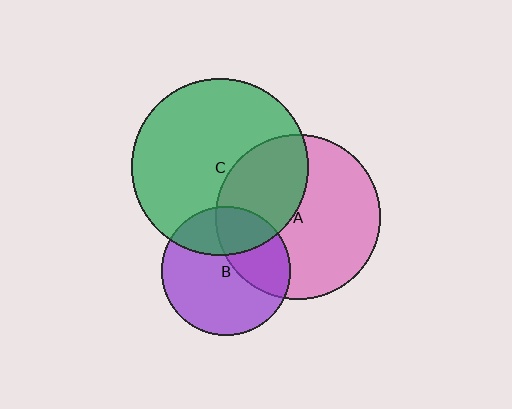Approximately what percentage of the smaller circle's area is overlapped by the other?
Approximately 35%.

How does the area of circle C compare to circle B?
Approximately 1.9 times.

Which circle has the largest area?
Circle C (green).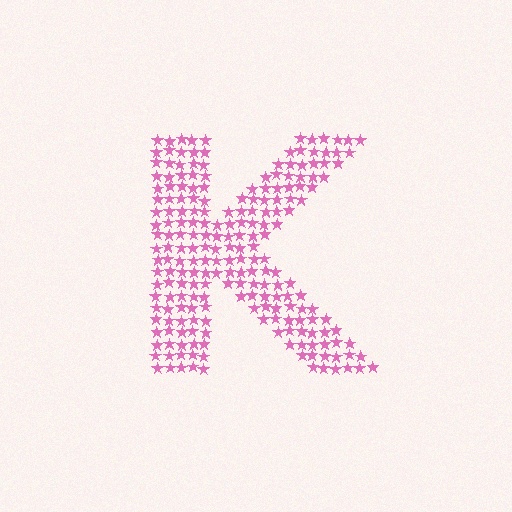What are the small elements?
The small elements are stars.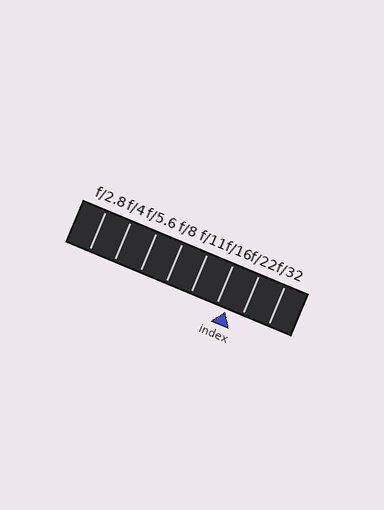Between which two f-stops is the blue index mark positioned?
The index mark is between f/16 and f/22.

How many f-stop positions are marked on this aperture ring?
There are 8 f-stop positions marked.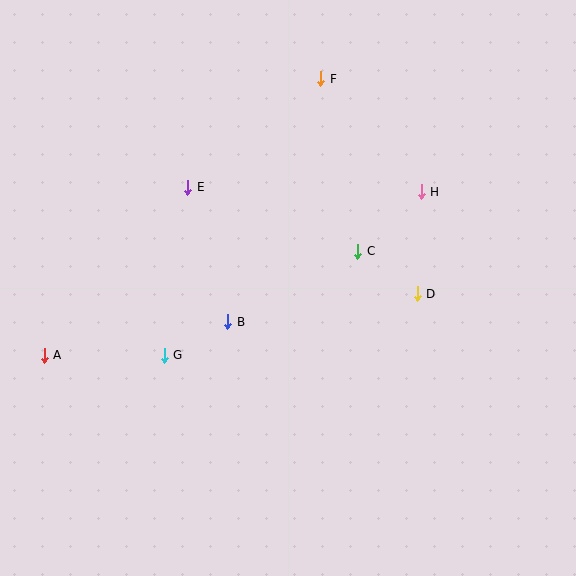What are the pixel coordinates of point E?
Point E is at (188, 187).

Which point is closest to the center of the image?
Point B at (228, 322) is closest to the center.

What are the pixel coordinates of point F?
Point F is at (321, 79).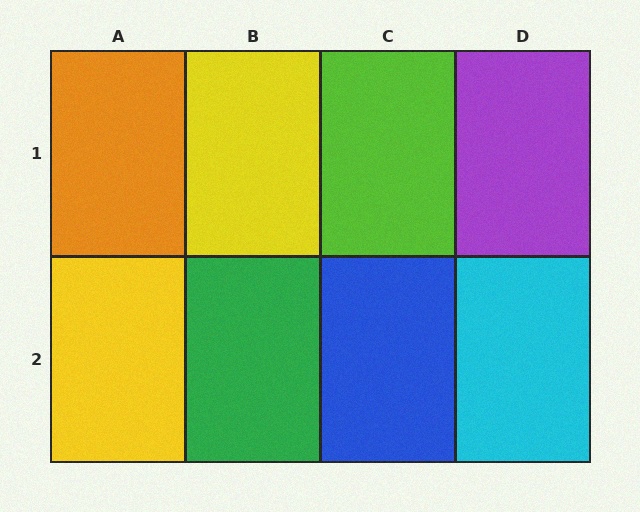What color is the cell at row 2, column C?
Blue.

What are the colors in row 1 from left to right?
Orange, yellow, lime, purple.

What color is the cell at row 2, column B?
Green.